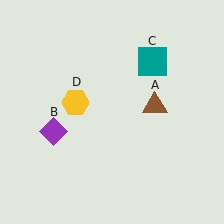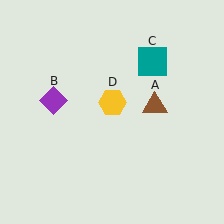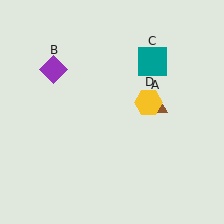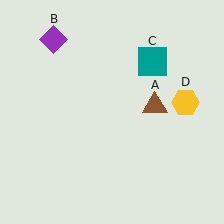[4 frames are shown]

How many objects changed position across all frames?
2 objects changed position: purple diamond (object B), yellow hexagon (object D).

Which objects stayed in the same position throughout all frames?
Brown triangle (object A) and teal square (object C) remained stationary.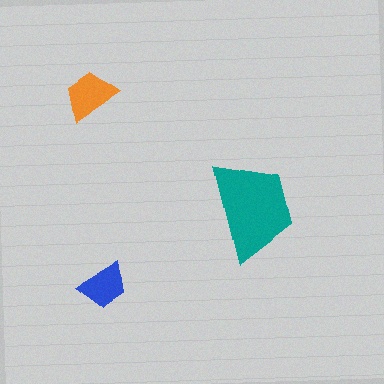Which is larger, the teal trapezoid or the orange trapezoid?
The teal one.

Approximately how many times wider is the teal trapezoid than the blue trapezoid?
About 2 times wider.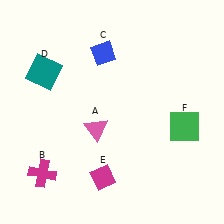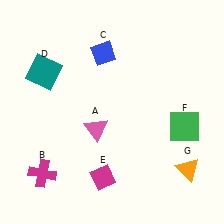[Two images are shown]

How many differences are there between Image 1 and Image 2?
There is 1 difference between the two images.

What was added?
An orange triangle (G) was added in Image 2.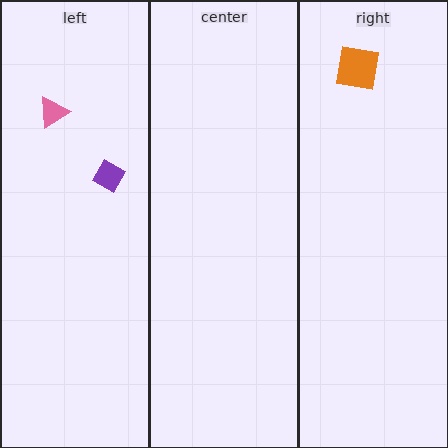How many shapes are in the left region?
2.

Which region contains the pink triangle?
The left region.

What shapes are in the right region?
The orange square.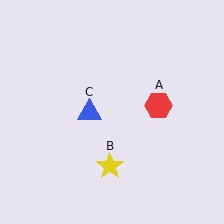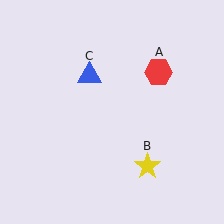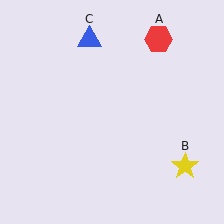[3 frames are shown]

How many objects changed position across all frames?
3 objects changed position: red hexagon (object A), yellow star (object B), blue triangle (object C).